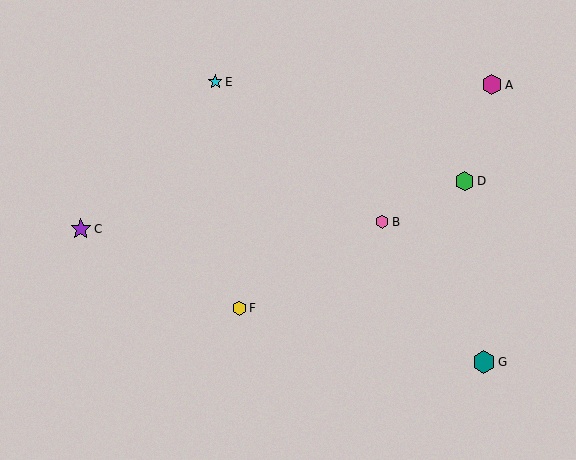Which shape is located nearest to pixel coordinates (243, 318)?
The yellow hexagon (labeled F) at (240, 308) is nearest to that location.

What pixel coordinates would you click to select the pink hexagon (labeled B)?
Click at (382, 221) to select the pink hexagon B.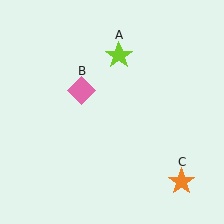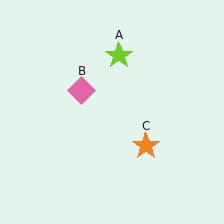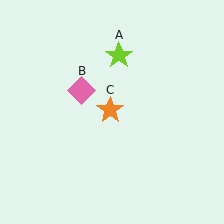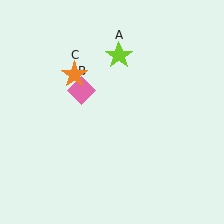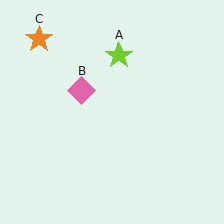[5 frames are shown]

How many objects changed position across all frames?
1 object changed position: orange star (object C).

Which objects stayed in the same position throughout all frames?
Lime star (object A) and pink diamond (object B) remained stationary.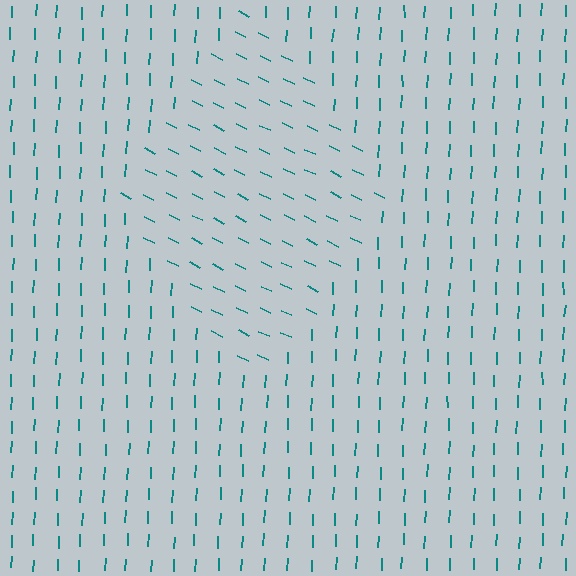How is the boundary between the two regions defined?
The boundary is defined purely by a change in line orientation (approximately 66 degrees difference). All lines are the same color and thickness.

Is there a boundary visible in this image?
Yes, there is a texture boundary formed by a change in line orientation.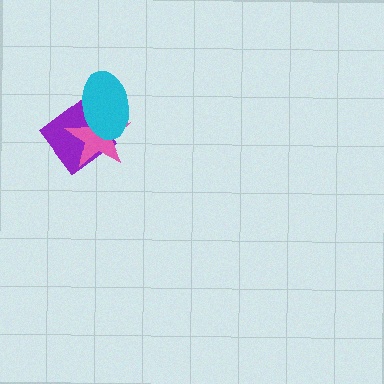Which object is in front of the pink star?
The cyan ellipse is in front of the pink star.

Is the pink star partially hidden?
Yes, it is partially covered by another shape.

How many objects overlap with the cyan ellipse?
2 objects overlap with the cyan ellipse.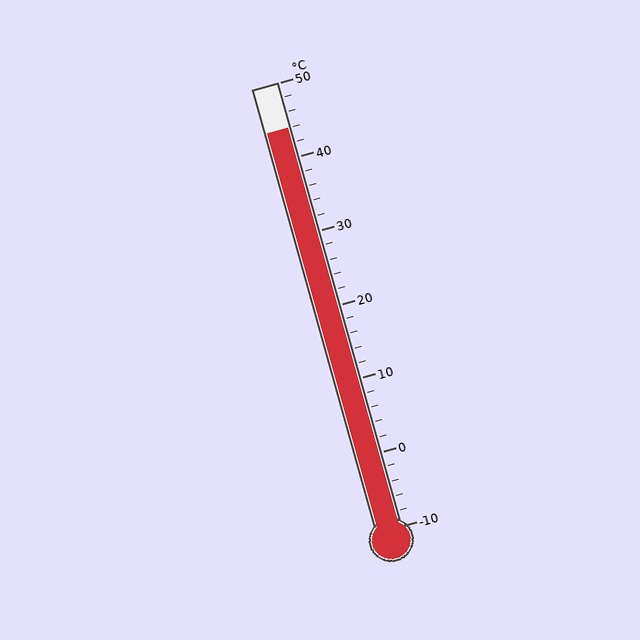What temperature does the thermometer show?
The thermometer shows approximately 44°C.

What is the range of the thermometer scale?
The thermometer scale ranges from -10°C to 50°C.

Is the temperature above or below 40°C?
The temperature is above 40°C.